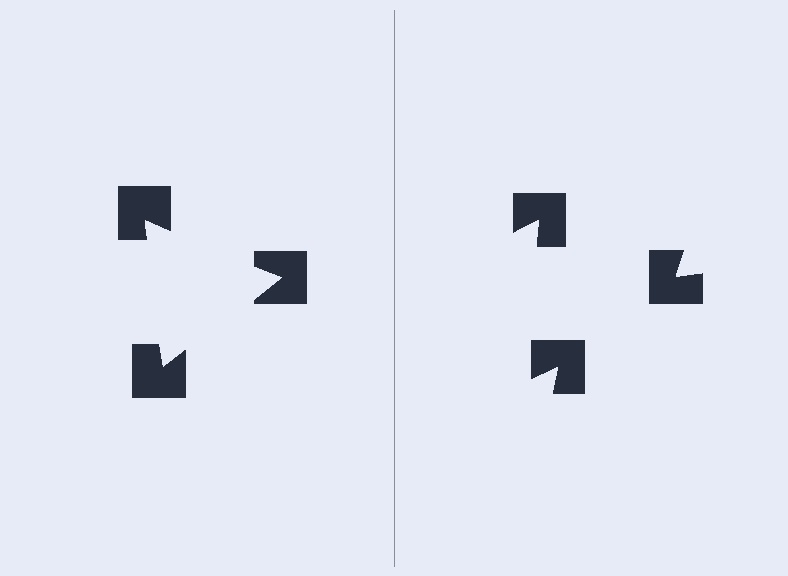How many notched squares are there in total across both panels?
6 — 3 on each side.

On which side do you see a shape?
An illusory triangle appears on the left side. On the right side the wedge cuts are rotated, so no coherent shape forms.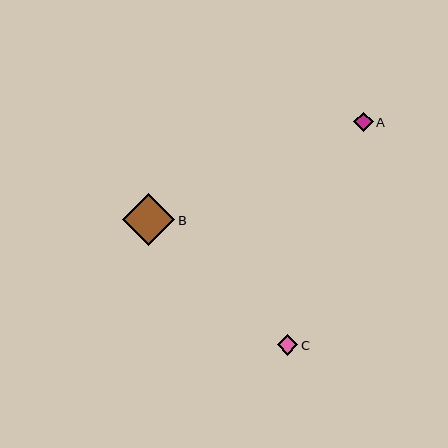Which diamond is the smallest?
Diamond A is the smallest with a size of approximately 19 pixels.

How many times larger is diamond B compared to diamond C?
Diamond B is approximately 2.5 times the size of diamond C.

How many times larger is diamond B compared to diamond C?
Diamond B is approximately 2.5 times the size of diamond C.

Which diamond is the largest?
Diamond B is the largest with a size of approximately 53 pixels.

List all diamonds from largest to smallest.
From largest to smallest: B, C, A.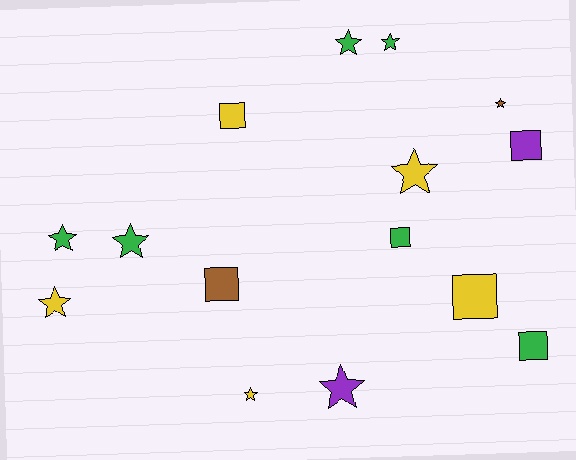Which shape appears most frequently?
Star, with 9 objects.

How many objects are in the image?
There are 15 objects.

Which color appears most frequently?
Green, with 6 objects.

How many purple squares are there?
There is 1 purple square.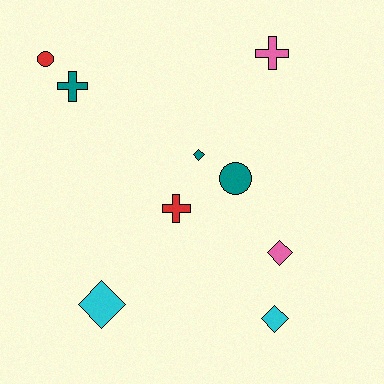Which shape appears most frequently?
Diamond, with 4 objects.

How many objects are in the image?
There are 9 objects.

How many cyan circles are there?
There are no cyan circles.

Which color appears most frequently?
Teal, with 3 objects.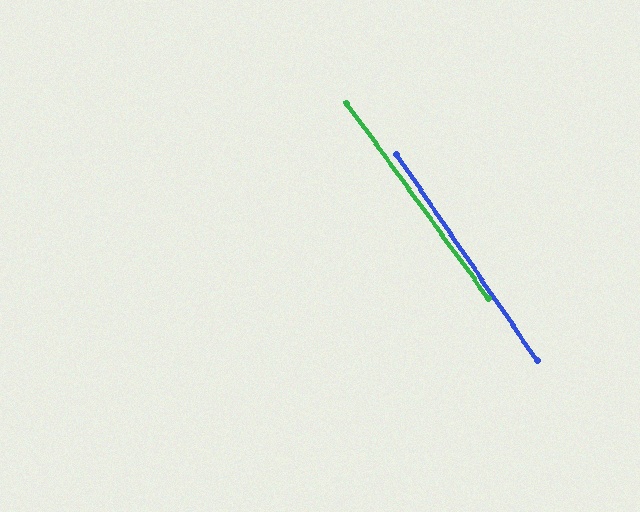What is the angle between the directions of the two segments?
Approximately 2 degrees.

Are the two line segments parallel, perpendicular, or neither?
Parallel — their directions differ by only 1.7°.